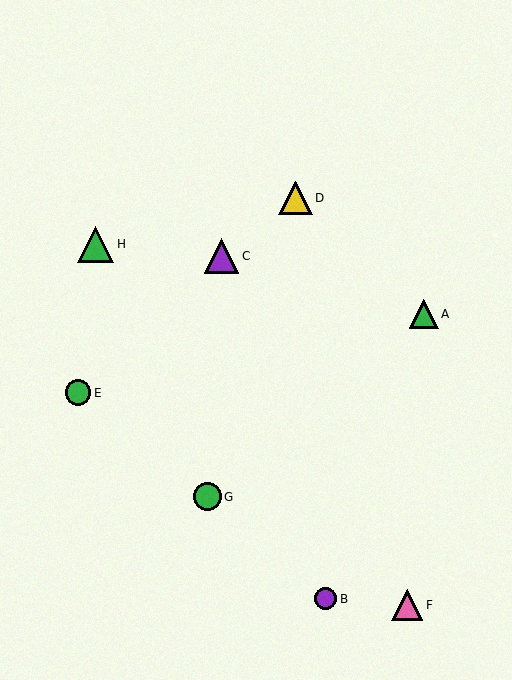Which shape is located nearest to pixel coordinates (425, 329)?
The green triangle (labeled A) at (424, 314) is nearest to that location.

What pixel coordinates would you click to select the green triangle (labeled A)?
Click at (424, 314) to select the green triangle A.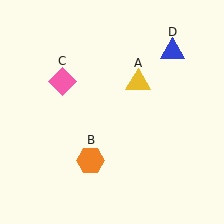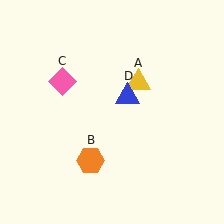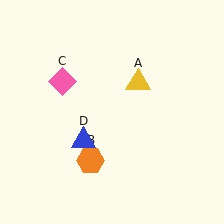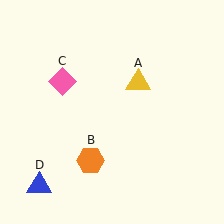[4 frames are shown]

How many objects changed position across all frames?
1 object changed position: blue triangle (object D).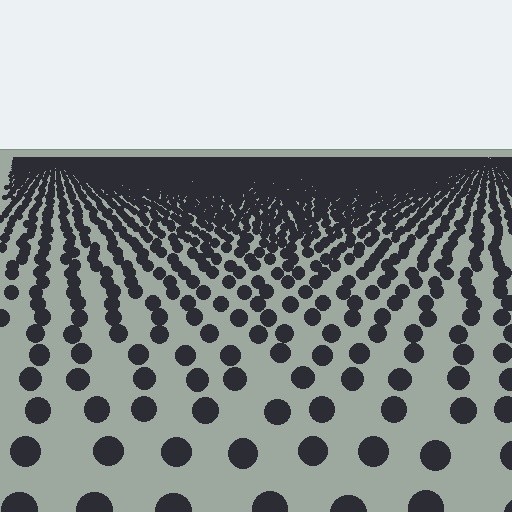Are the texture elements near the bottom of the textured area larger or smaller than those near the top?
Larger. Near the bottom, elements are closer to the viewer and appear at a bigger on-screen size.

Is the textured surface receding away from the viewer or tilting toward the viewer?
The surface is receding away from the viewer. Texture elements get smaller and denser toward the top.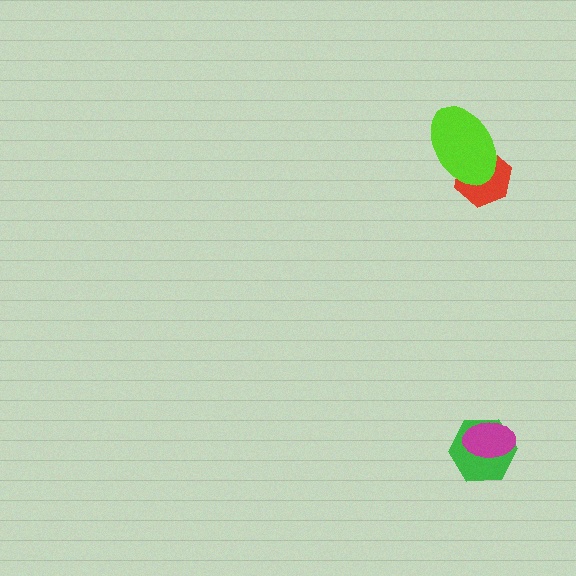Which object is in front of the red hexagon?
The lime ellipse is in front of the red hexagon.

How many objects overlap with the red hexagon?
1 object overlaps with the red hexagon.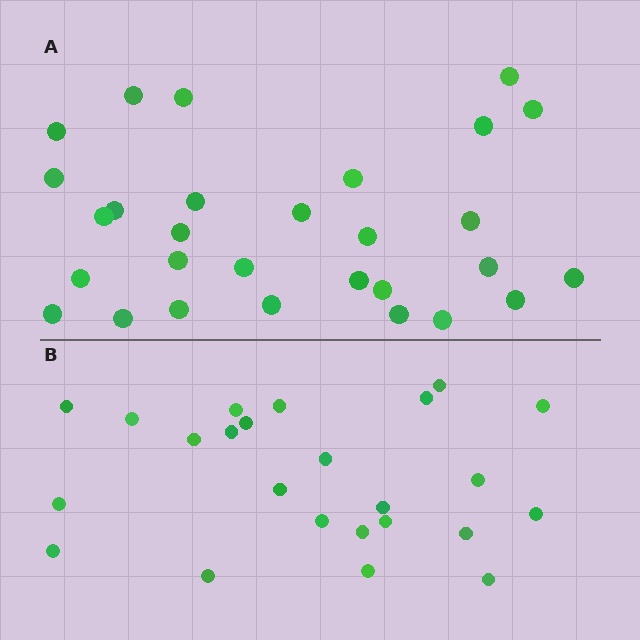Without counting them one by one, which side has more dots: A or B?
Region A (the top region) has more dots.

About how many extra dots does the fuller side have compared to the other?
Region A has about 5 more dots than region B.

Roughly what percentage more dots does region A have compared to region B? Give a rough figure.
About 20% more.